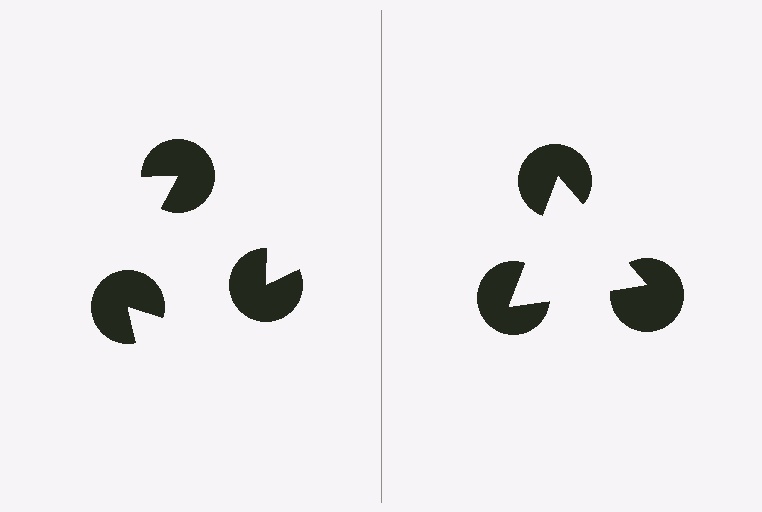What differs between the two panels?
The pac-man discs are positioned identically on both sides; only the wedge orientations differ. On the right they align to a triangle; on the left they are misaligned.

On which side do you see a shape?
An illusory triangle appears on the right side. On the left side the wedge cuts are rotated, so no coherent shape forms.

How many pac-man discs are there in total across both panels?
6 — 3 on each side.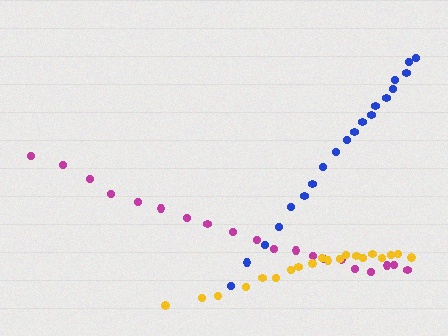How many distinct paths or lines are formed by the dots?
There are 3 distinct paths.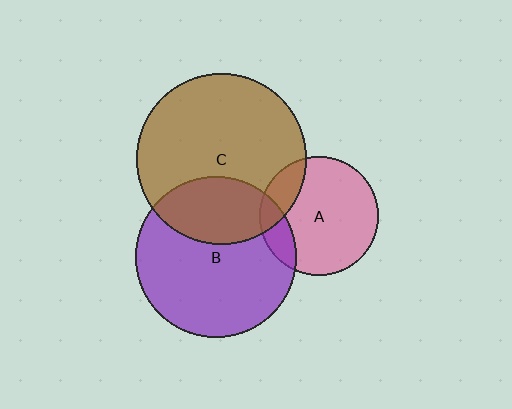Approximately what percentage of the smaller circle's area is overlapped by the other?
Approximately 15%.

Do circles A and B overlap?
Yes.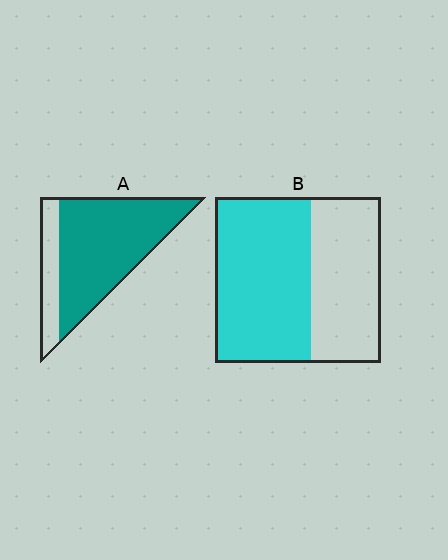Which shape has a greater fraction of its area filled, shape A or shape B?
Shape A.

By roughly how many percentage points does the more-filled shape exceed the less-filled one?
By roughly 20 percentage points (A over B).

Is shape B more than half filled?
Yes.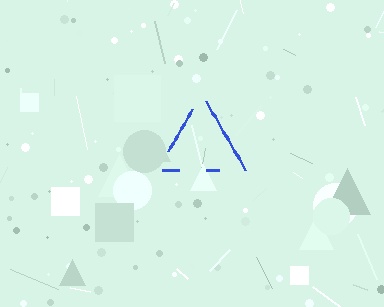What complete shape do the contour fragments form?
The contour fragments form a triangle.